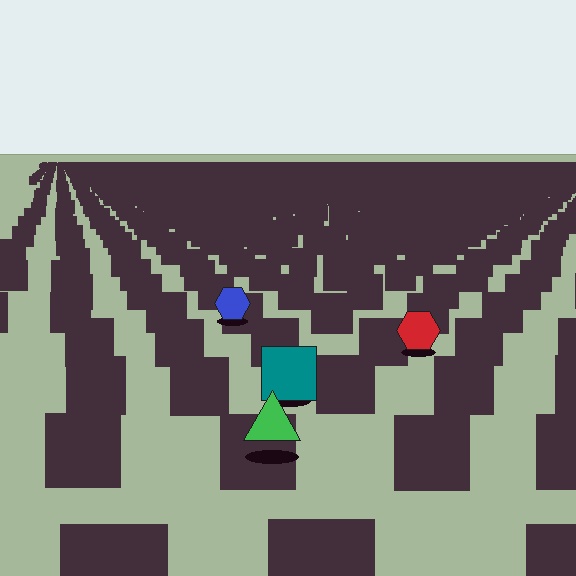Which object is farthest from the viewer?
The blue hexagon is farthest from the viewer. It appears smaller and the ground texture around it is denser.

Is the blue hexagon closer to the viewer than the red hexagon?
No. The red hexagon is closer — you can tell from the texture gradient: the ground texture is coarser near it.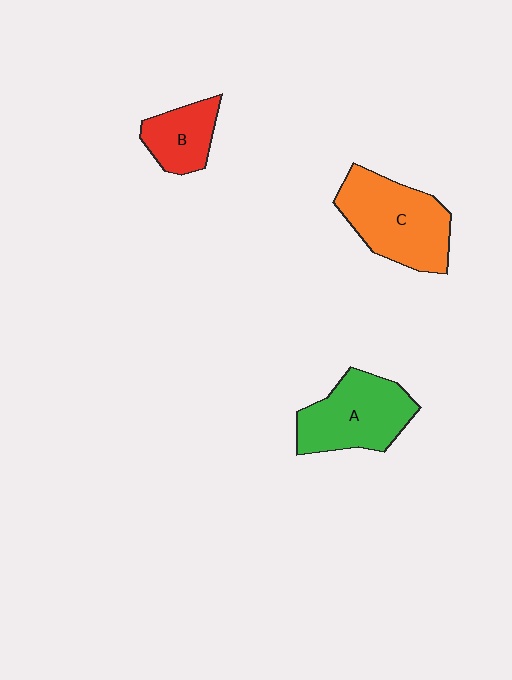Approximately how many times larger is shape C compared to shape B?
Approximately 1.9 times.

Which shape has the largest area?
Shape C (orange).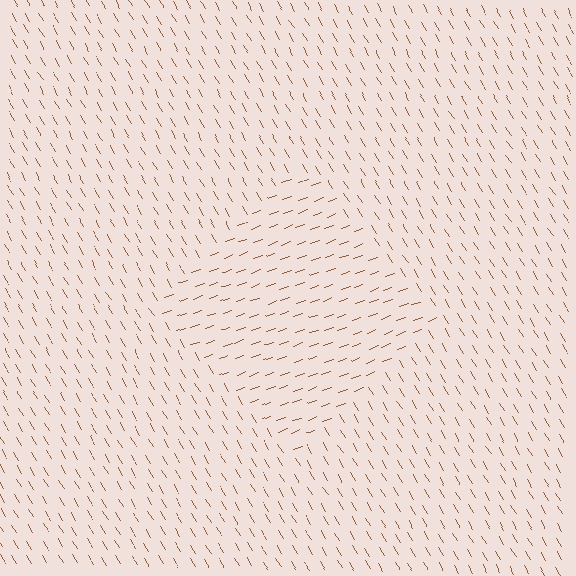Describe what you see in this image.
The image is filled with small brown line segments. A diamond region in the image has lines oriented differently from the surrounding lines, creating a visible texture boundary.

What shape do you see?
I see a diamond.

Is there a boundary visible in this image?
Yes, there is a texture boundary formed by a change in line orientation.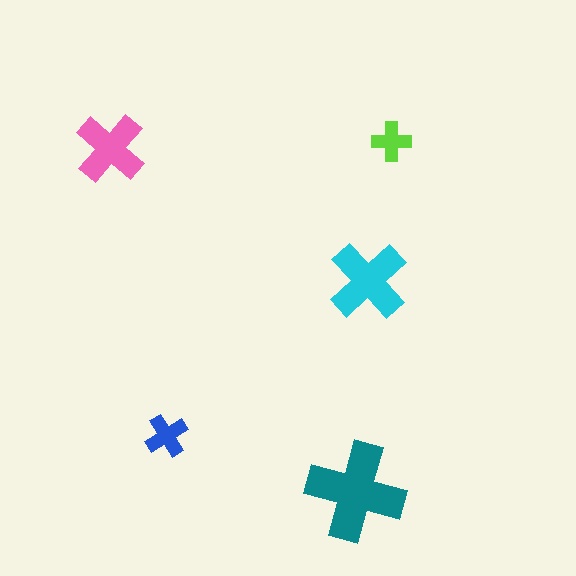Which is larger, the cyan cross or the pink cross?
The cyan one.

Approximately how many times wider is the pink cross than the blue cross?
About 1.5 times wider.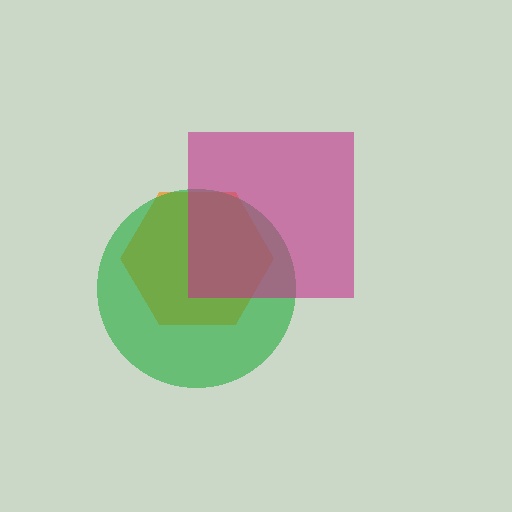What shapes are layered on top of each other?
The layered shapes are: an orange hexagon, a green circle, a magenta square.